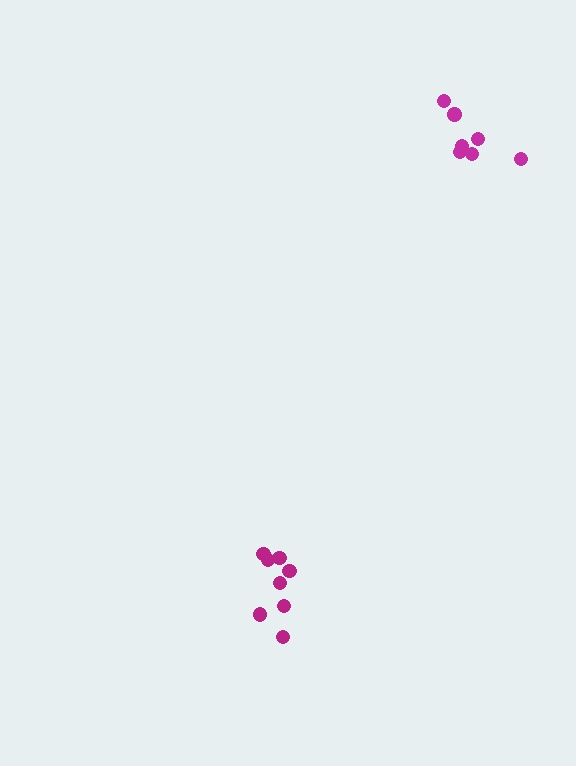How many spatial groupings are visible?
There are 2 spatial groupings.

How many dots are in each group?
Group 1: 8 dots, Group 2: 7 dots (15 total).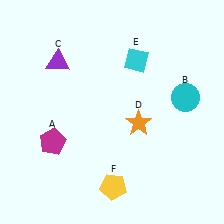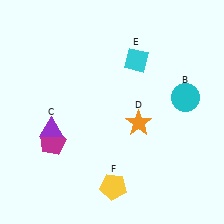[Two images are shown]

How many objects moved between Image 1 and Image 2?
1 object moved between the two images.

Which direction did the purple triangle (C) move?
The purple triangle (C) moved down.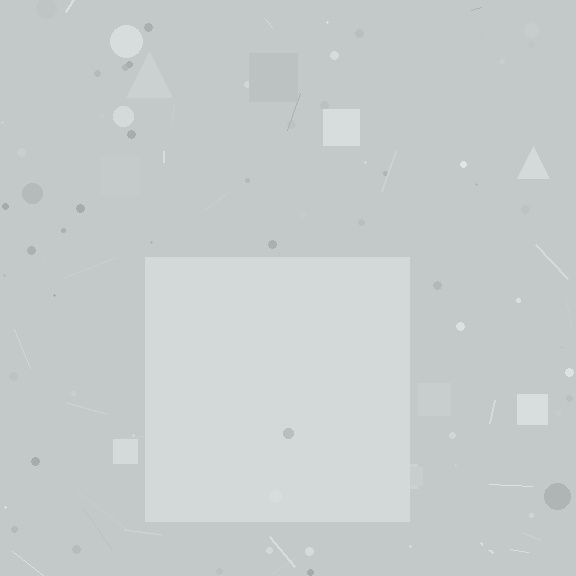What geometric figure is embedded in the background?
A square is embedded in the background.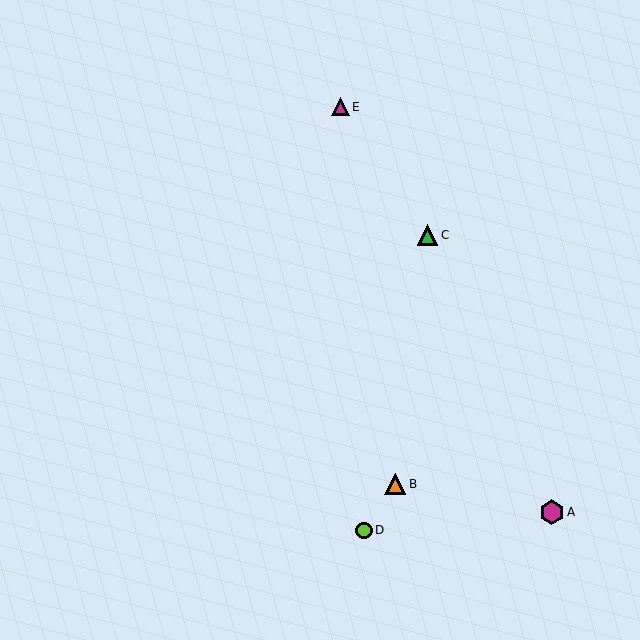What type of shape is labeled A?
Shape A is a magenta hexagon.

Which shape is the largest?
The magenta hexagon (labeled A) is the largest.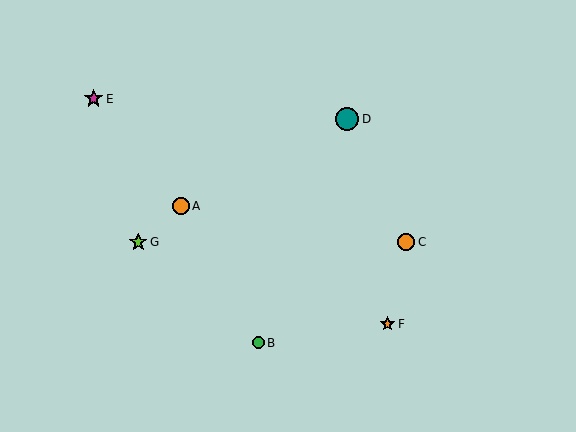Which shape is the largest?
The teal circle (labeled D) is the largest.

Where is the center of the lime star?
The center of the lime star is at (138, 242).